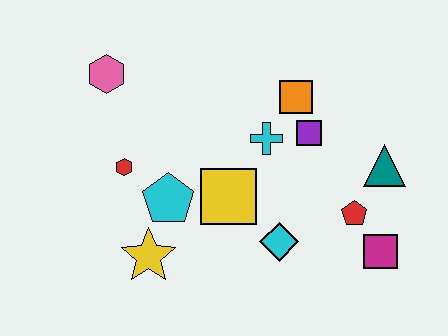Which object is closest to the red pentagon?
The magenta square is closest to the red pentagon.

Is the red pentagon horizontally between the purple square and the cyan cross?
No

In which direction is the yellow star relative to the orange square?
The yellow star is below the orange square.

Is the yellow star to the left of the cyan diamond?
Yes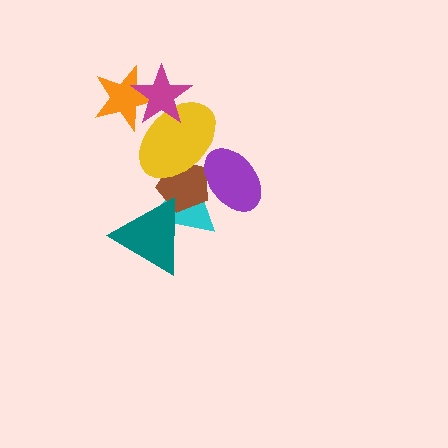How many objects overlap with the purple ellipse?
3 objects overlap with the purple ellipse.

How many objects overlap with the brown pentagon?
4 objects overlap with the brown pentagon.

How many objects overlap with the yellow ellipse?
5 objects overlap with the yellow ellipse.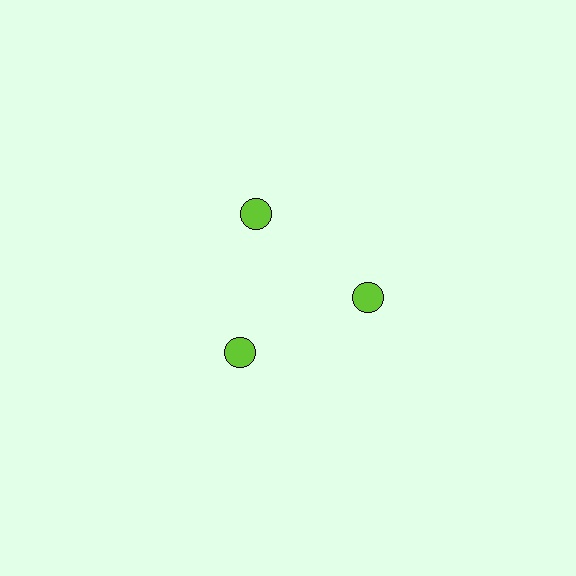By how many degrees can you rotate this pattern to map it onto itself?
The pattern maps onto itself every 120 degrees of rotation.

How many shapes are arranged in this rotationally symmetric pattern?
There are 3 shapes, arranged in 3 groups of 1.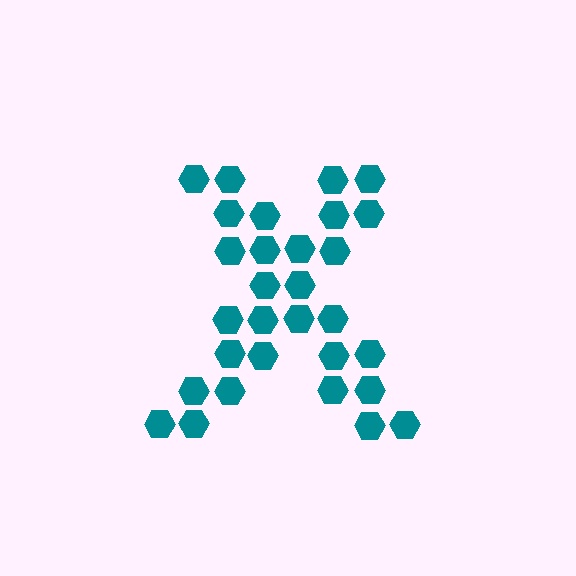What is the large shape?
The large shape is the letter X.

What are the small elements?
The small elements are hexagons.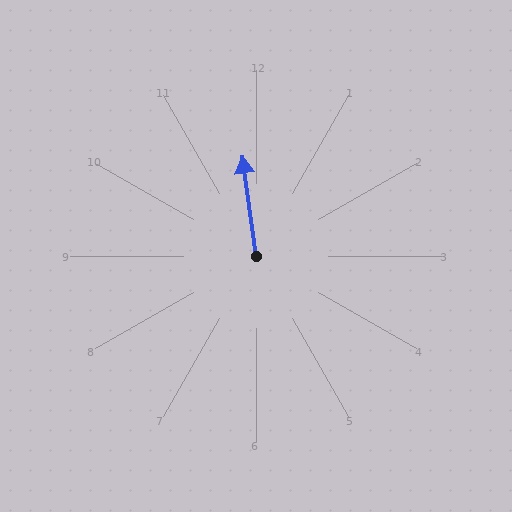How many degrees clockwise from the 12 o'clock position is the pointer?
Approximately 352 degrees.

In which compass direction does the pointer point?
North.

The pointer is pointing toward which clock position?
Roughly 12 o'clock.